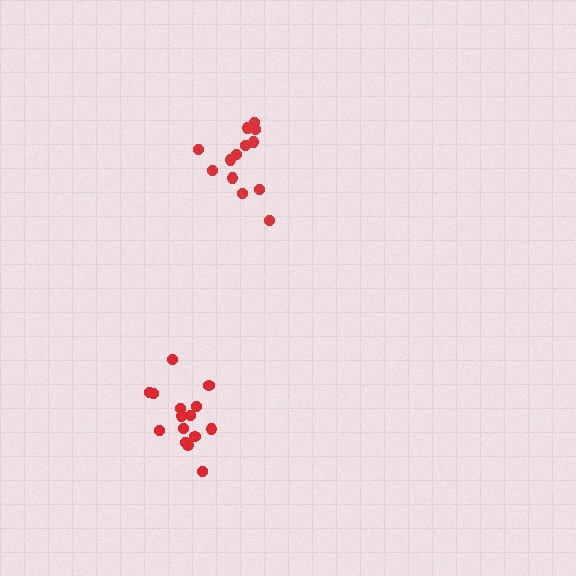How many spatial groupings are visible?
There are 2 spatial groupings.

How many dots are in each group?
Group 1: 13 dots, Group 2: 15 dots (28 total).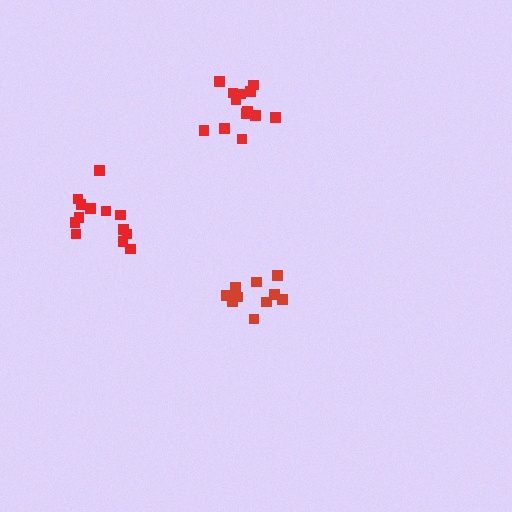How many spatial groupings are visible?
There are 3 spatial groupings.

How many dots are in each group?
Group 1: 13 dots, Group 2: 10 dots, Group 3: 13 dots (36 total).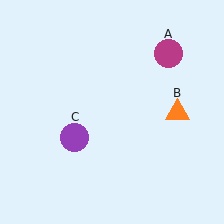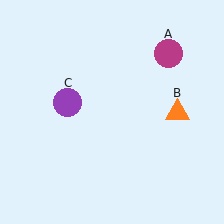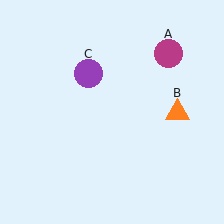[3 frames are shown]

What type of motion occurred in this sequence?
The purple circle (object C) rotated clockwise around the center of the scene.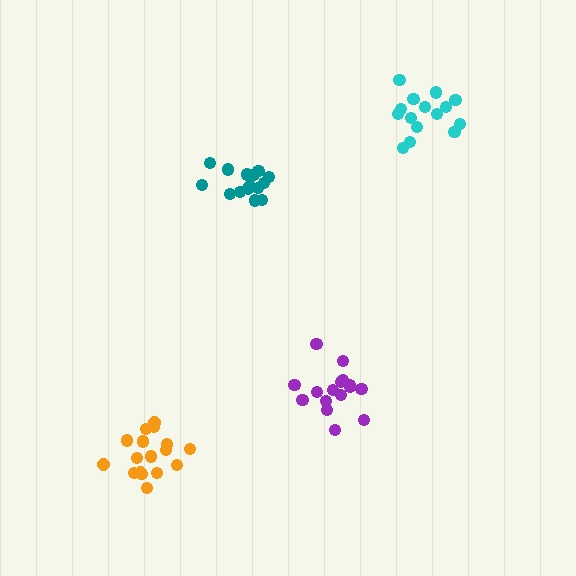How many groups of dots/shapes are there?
There are 4 groups.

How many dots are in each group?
Group 1: 15 dots, Group 2: 16 dots, Group 3: 17 dots, Group 4: 15 dots (63 total).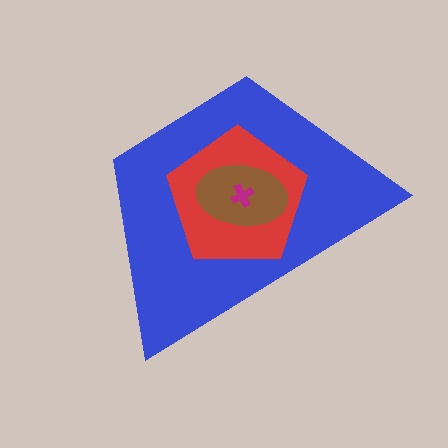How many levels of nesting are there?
4.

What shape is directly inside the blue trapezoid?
The red pentagon.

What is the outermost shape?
The blue trapezoid.